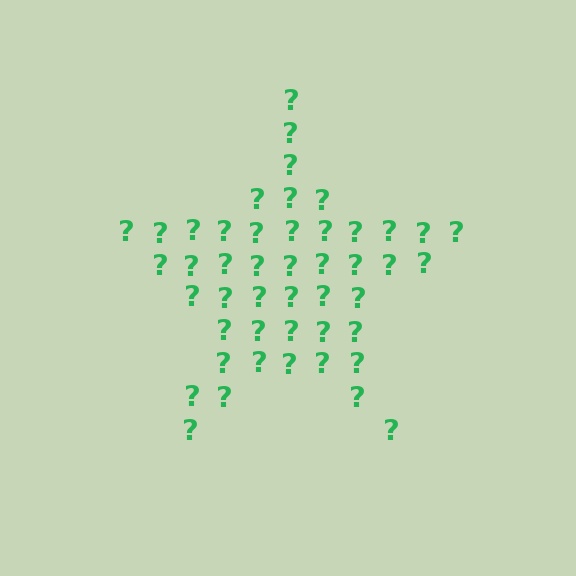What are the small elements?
The small elements are question marks.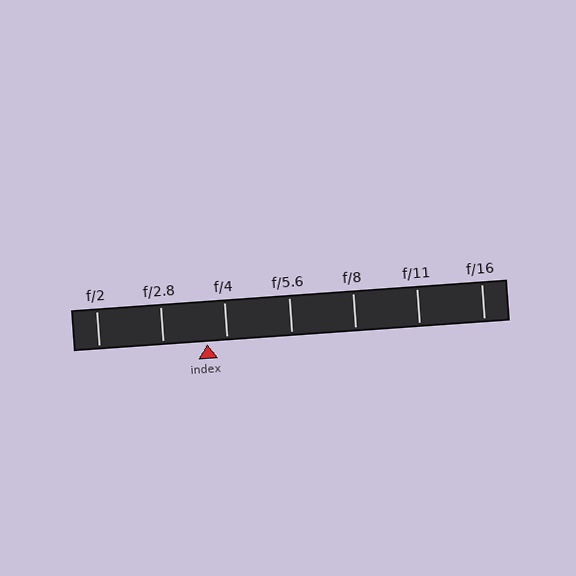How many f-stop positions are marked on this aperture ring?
There are 7 f-stop positions marked.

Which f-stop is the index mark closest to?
The index mark is closest to f/4.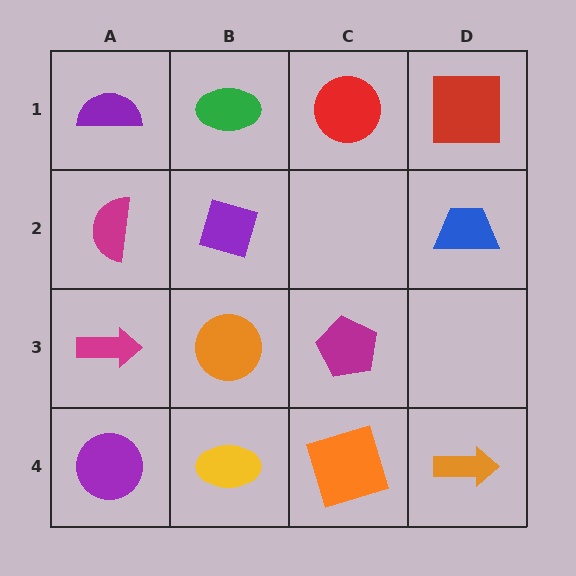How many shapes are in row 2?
3 shapes.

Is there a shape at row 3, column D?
No, that cell is empty.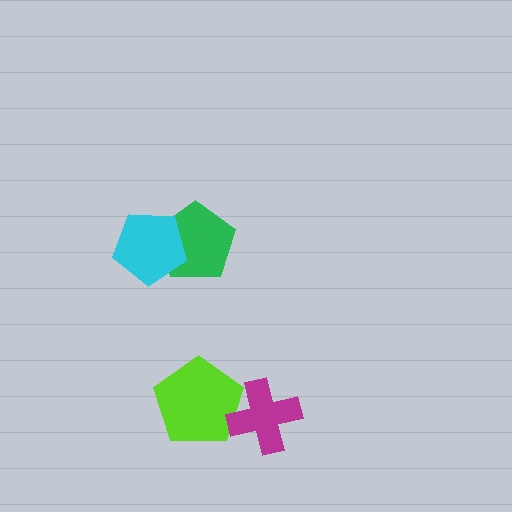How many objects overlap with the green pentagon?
1 object overlaps with the green pentagon.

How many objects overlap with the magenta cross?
1 object overlaps with the magenta cross.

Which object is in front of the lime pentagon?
The magenta cross is in front of the lime pentagon.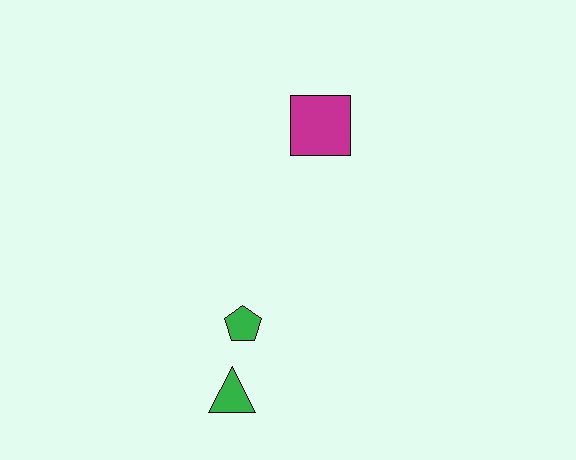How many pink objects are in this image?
There are no pink objects.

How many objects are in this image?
There are 3 objects.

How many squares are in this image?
There is 1 square.